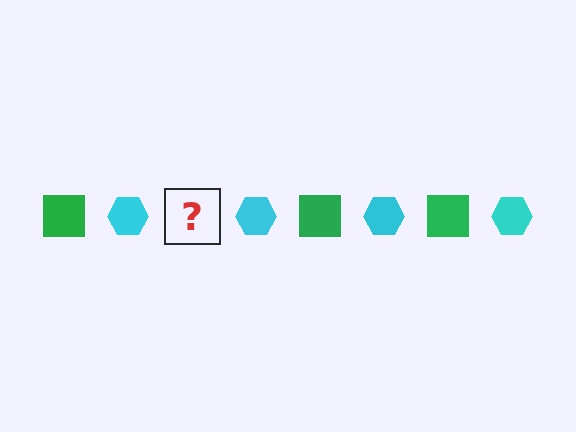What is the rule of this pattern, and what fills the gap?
The rule is that the pattern alternates between green square and cyan hexagon. The gap should be filled with a green square.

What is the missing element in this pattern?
The missing element is a green square.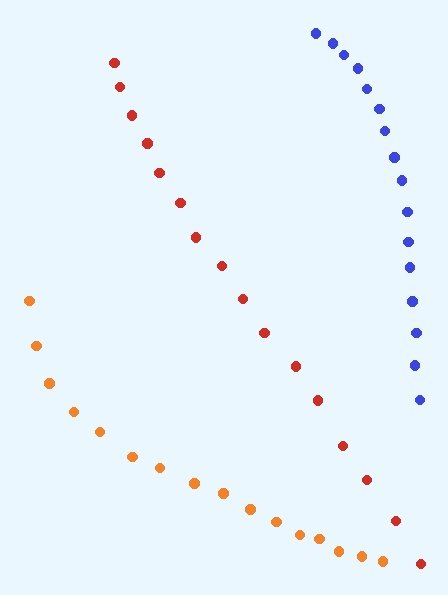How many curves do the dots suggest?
There are 3 distinct paths.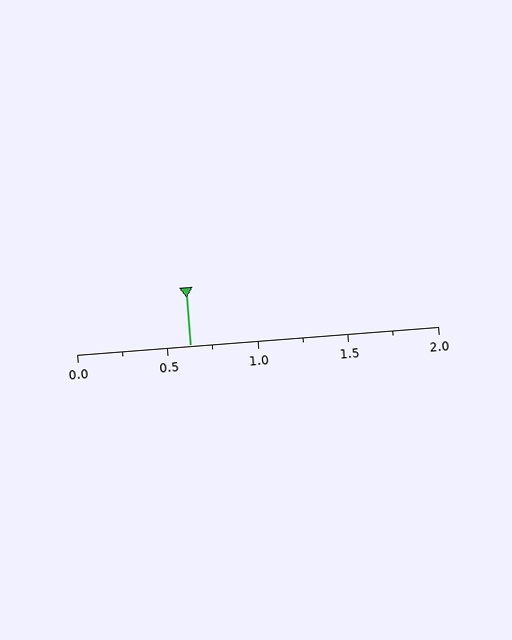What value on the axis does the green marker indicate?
The marker indicates approximately 0.62.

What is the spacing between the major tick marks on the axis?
The major ticks are spaced 0.5 apart.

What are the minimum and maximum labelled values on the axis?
The axis runs from 0.0 to 2.0.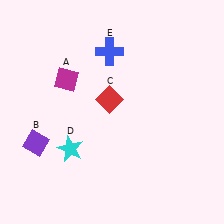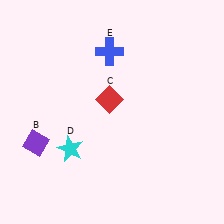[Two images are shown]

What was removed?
The magenta diamond (A) was removed in Image 2.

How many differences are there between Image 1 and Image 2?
There is 1 difference between the two images.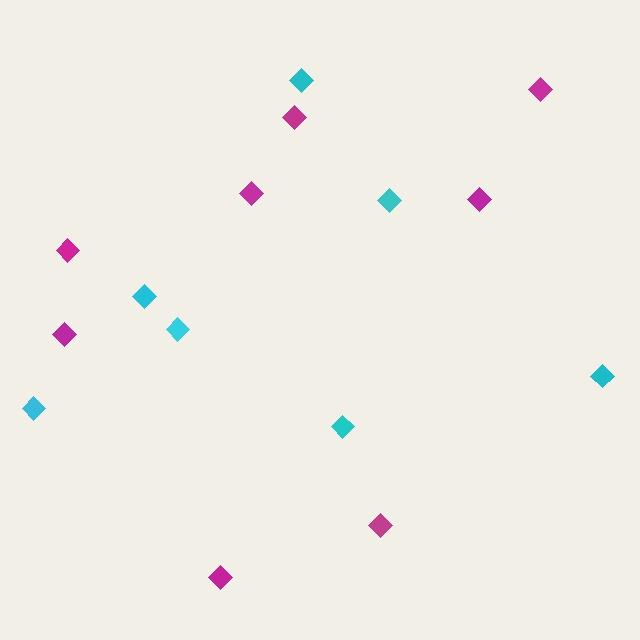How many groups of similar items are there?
There are 2 groups: one group of magenta diamonds (8) and one group of cyan diamonds (7).